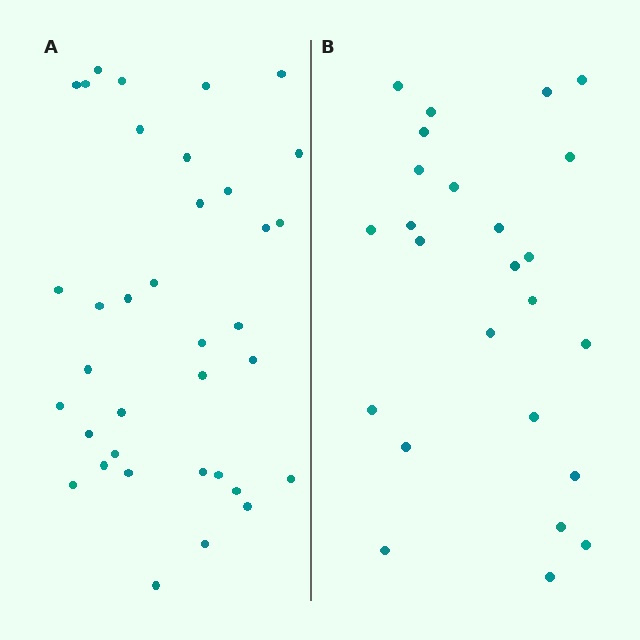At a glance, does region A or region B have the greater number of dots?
Region A (the left region) has more dots.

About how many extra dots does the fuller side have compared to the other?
Region A has roughly 12 or so more dots than region B.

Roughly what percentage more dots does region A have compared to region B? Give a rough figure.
About 45% more.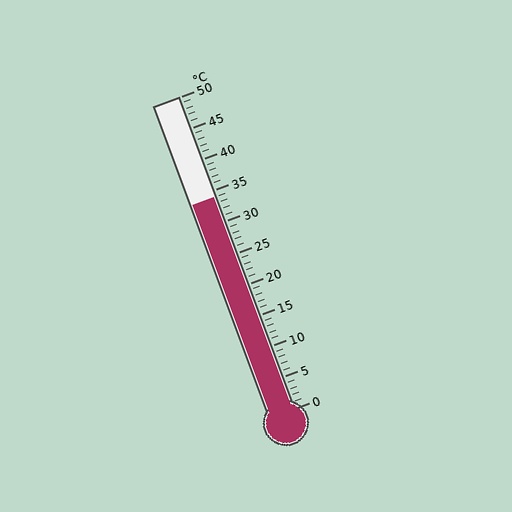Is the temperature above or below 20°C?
The temperature is above 20°C.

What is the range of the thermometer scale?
The thermometer scale ranges from 0°C to 50°C.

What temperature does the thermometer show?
The thermometer shows approximately 34°C.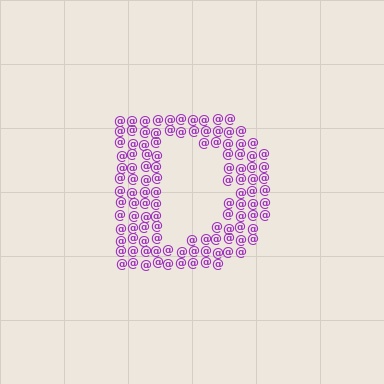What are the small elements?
The small elements are at signs.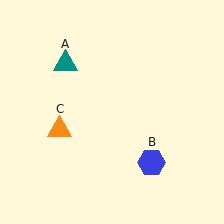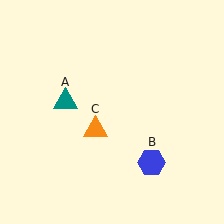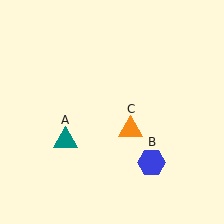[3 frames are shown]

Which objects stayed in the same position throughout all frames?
Blue hexagon (object B) remained stationary.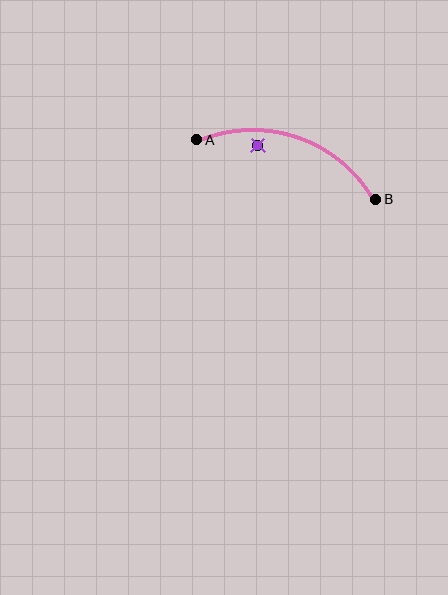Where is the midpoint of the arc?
The arc midpoint is the point on the curve farthest from the straight line joining A and B. It sits above that line.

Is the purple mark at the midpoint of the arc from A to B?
No — the purple mark does not lie on the arc at all. It sits slightly inside the curve.